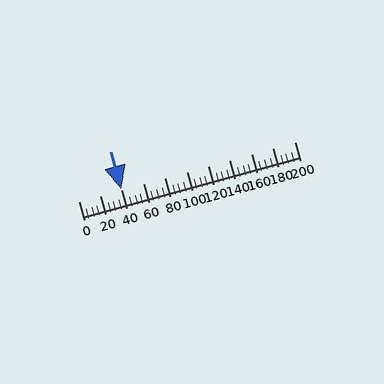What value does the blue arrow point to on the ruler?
The blue arrow points to approximately 40.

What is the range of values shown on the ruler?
The ruler shows values from 0 to 200.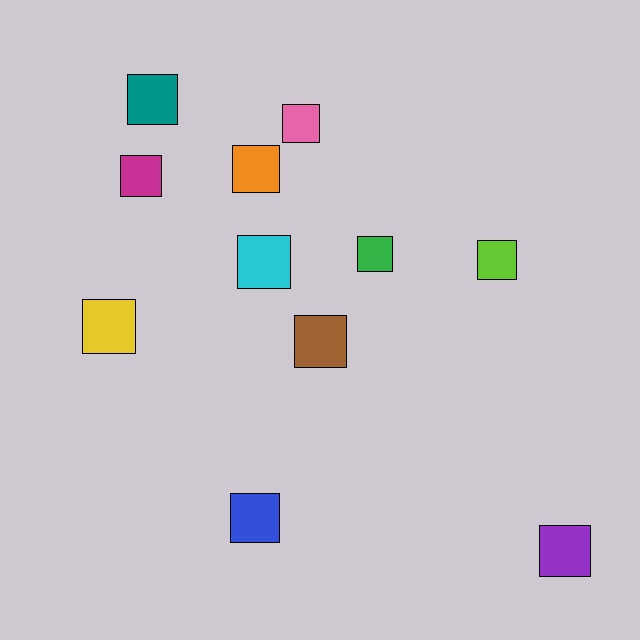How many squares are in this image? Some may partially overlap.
There are 11 squares.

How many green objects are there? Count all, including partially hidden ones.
There is 1 green object.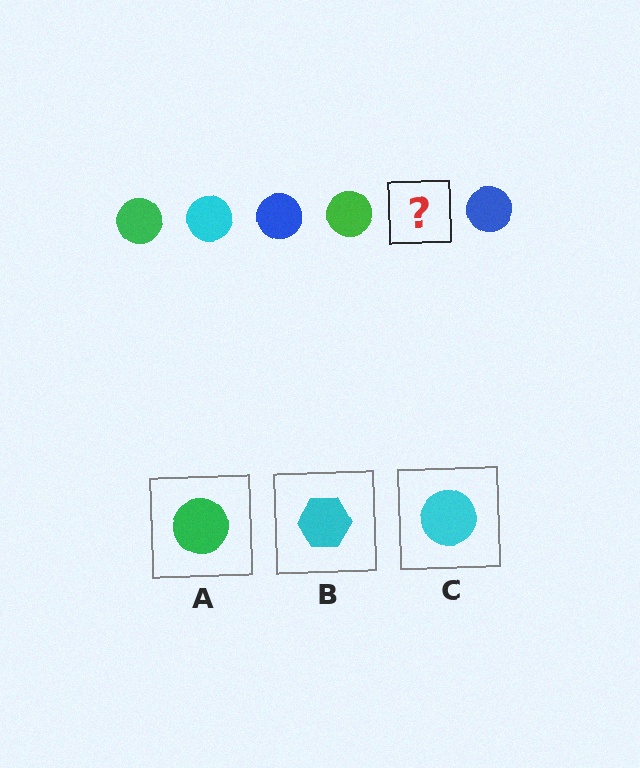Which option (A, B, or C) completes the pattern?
C.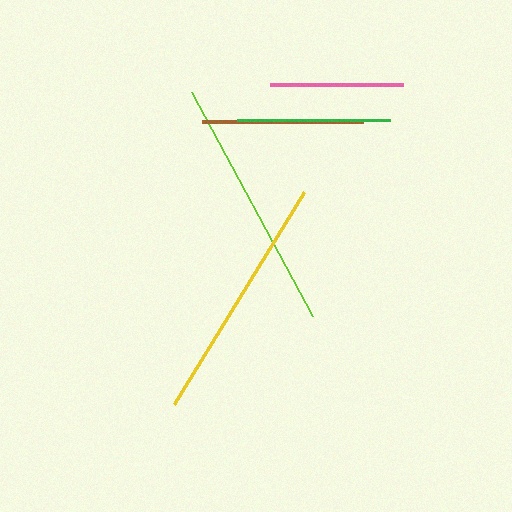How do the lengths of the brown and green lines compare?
The brown and green lines are approximately the same length.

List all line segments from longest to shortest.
From longest to shortest: lime, yellow, brown, green, pink.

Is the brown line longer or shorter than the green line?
The brown line is longer than the green line.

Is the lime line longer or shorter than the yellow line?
The lime line is longer than the yellow line.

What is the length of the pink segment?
The pink segment is approximately 133 pixels long.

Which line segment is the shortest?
The pink line is the shortest at approximately 133 pixels.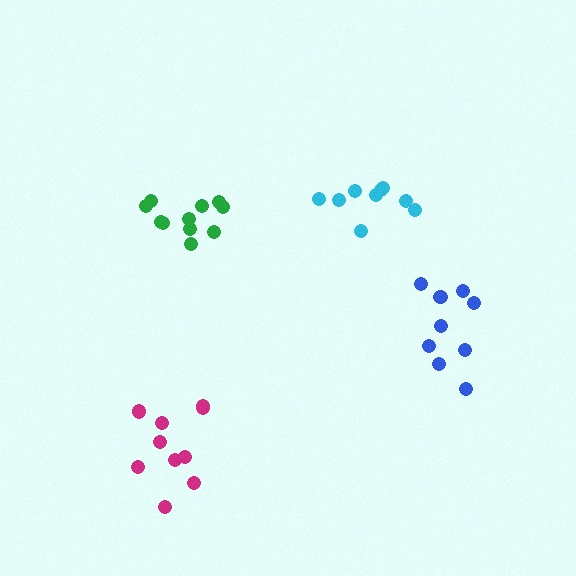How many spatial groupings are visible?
There are 4 spatial groupings.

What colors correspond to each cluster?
The clusters are colored: blue, cyan, magenta, green.